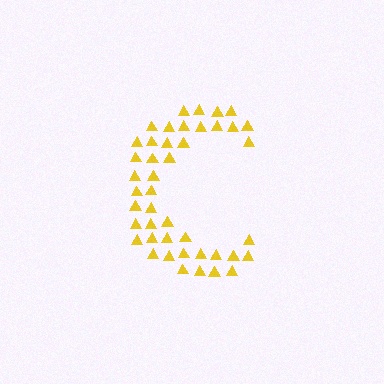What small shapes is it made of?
It is made of small triangles.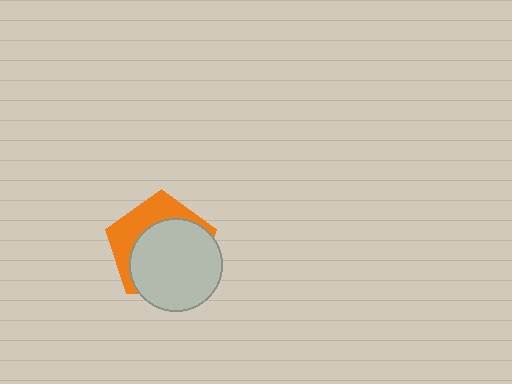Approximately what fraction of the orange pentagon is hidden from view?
Roughly 64% of the orange pentagon is hidden behind the light gray circle.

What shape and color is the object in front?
The object in front is a light gray circle.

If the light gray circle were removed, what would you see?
You would see the complete orange pentagon.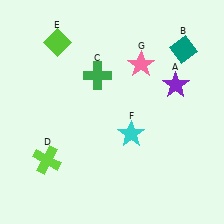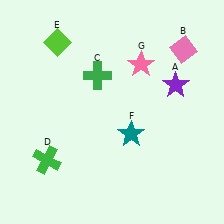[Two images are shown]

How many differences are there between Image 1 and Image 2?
There are 3 differences between the two images.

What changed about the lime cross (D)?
In Image 1, D is lime. In Image 2, it changed to green.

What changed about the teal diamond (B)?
In Image 1, B is teal. In Image 2, it changed to pink.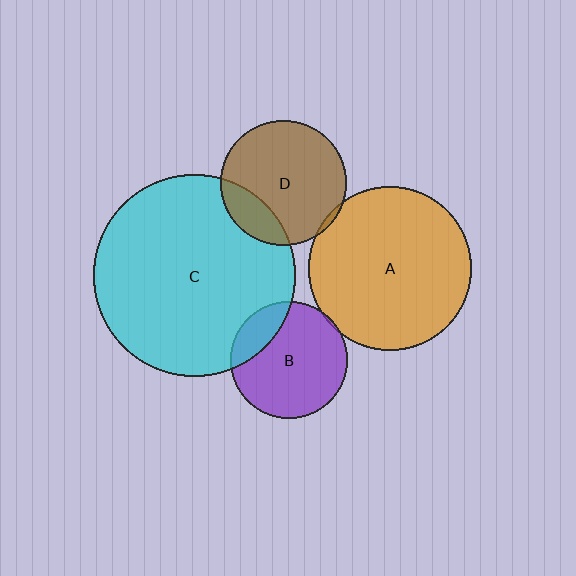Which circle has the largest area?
Circle C (cyan).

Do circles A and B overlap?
Yes.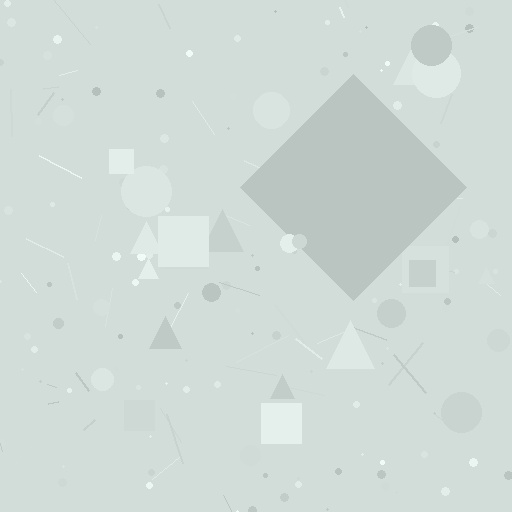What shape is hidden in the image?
A diamond is hidden in the image.